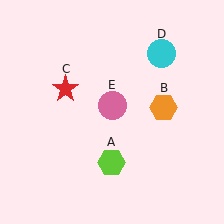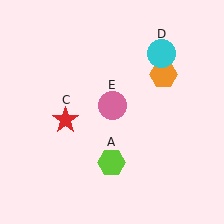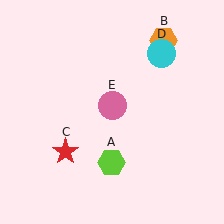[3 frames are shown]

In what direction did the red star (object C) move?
The red star (object C) moved down.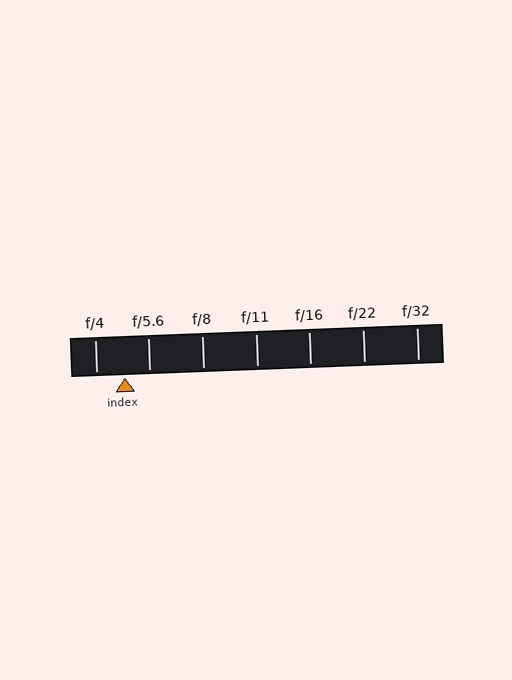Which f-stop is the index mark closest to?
The index mark is closest to f/5.6.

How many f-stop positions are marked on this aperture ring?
There are 7 f-stop positions marked.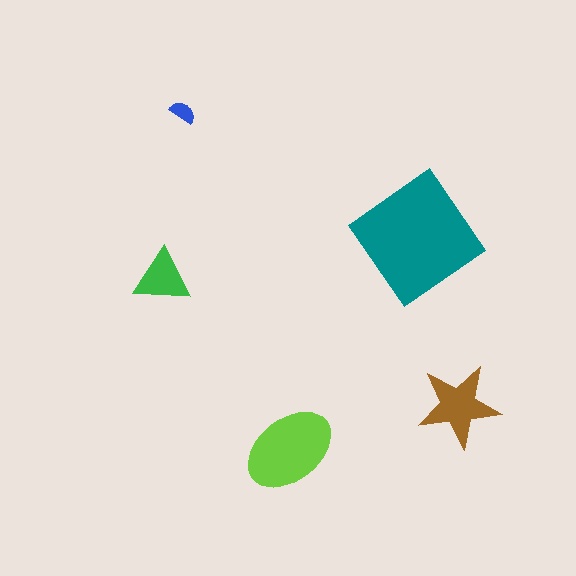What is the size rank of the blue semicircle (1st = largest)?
5th.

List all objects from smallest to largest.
The blue semicircle, the green triangle, the brown star, the lime ellipse, the teal diamond.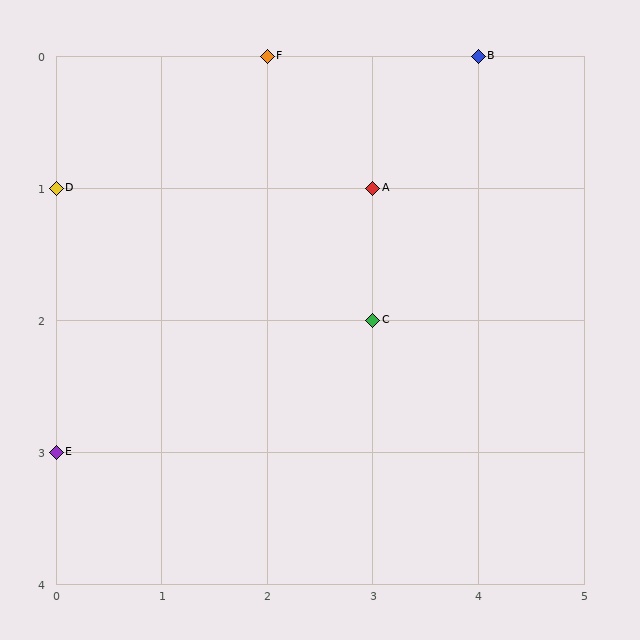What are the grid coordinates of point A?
Point A is at grid coordinates (3, 1).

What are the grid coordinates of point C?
Point C is at grid coordinates (3, 2).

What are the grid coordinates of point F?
Point F is at grid coordinates (2, 0).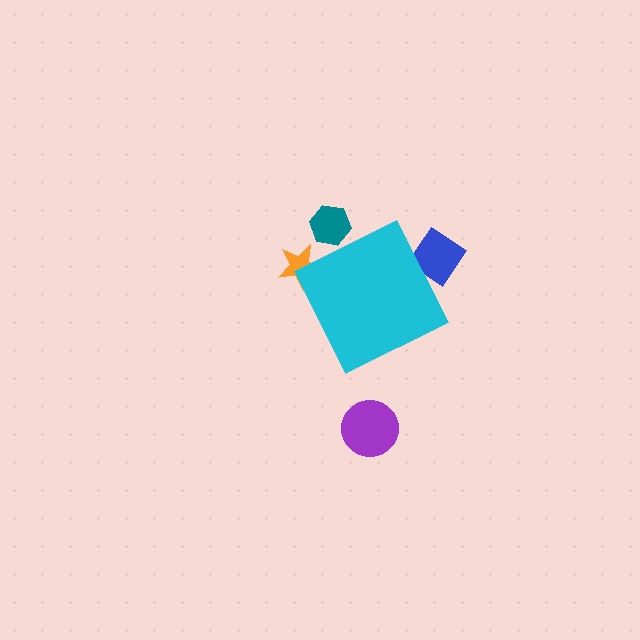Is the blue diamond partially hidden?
Yes, the blue diamond is partially hidden behind the cyan diamond.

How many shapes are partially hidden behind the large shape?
3 shapes are partially hidden.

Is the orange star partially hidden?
Yes, the orange star is partially hidden behind the cyan diamond.